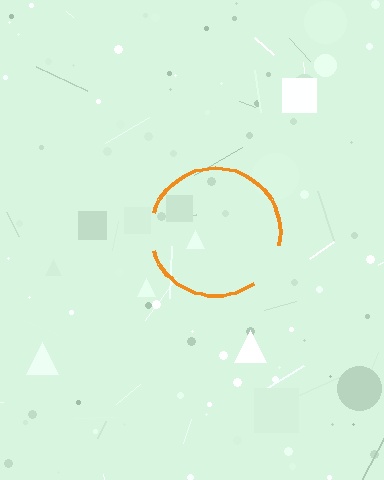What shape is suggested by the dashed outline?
The dashed outline suggests a circle.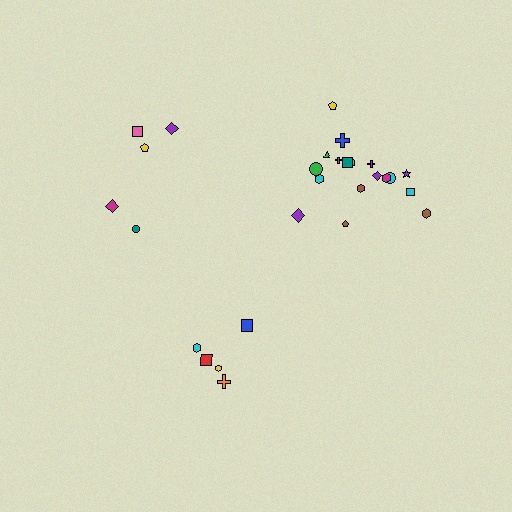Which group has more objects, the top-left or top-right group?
The top-right group.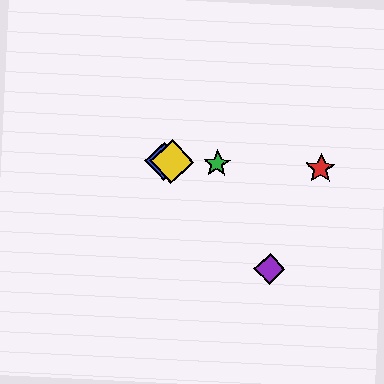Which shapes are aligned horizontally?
The red star, the blue diamond, the green star, the yellow diamond are aligned horizontally.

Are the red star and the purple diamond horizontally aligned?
No, the red star is at y≈168 and the purple diamond is at y≈269.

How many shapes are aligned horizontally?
4 shapes (the red star, the blue diamond, the green star, the yellow diamond) are aligned horizontally.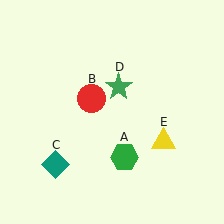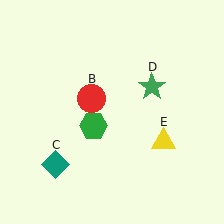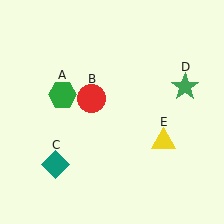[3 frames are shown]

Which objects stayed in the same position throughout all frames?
Red circle (object B) and teal diamond (object C) and yellow triangle (object E) remained stationary.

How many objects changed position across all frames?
2 objects changed position: green hexagon (object A), green star (object D).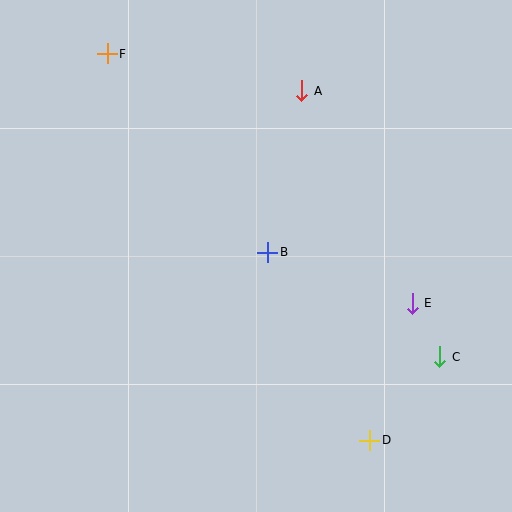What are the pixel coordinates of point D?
Point D is at (370, 440).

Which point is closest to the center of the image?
Point B at (268, 252) is closest to the center.